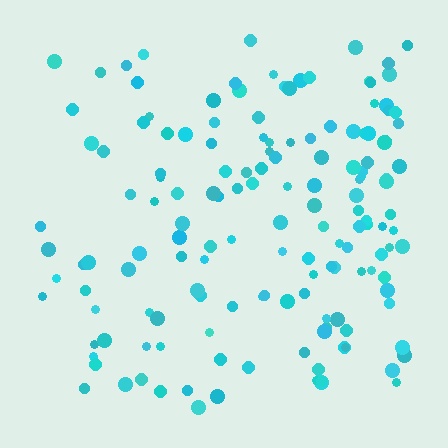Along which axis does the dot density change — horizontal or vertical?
Horizontal.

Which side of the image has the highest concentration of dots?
The right.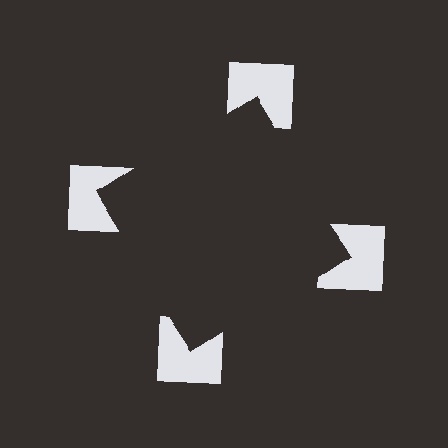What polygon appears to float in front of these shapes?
An illusory square — its edges are inferred from the aligned wedge cuts in the notched squares, not physically drawn.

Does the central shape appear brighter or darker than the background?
It typically appears slightly darker than the background, even though no actual brightness change is drawn.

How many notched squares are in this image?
There are 4 — one at each vertex of the illusory square.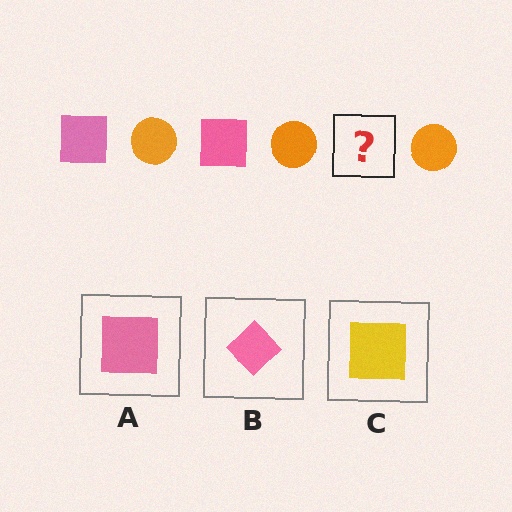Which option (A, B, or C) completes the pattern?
A.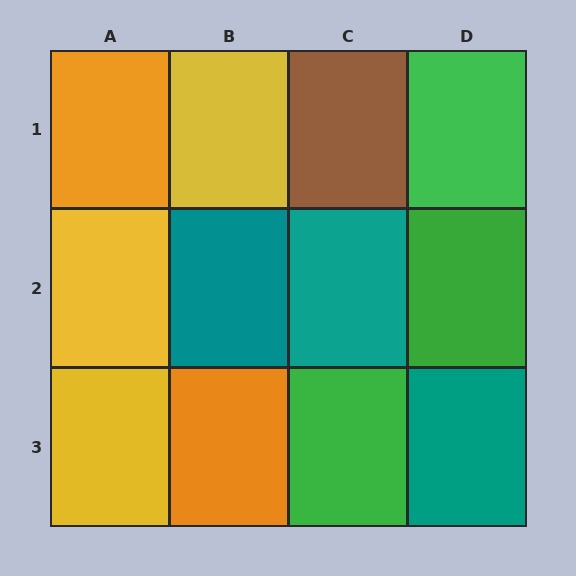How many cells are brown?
1 cell is brown.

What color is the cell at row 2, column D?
Green.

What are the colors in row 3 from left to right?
Yellow, orange, green, teal.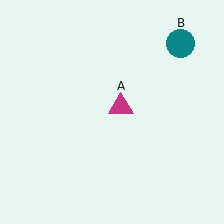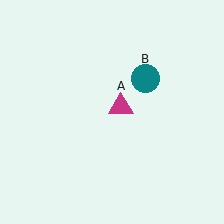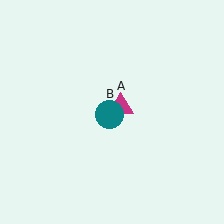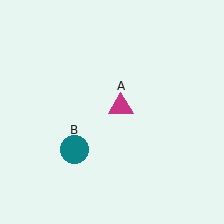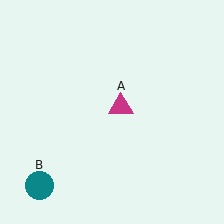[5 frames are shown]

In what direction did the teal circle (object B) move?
The teal circle (object B) moved down and to the left.